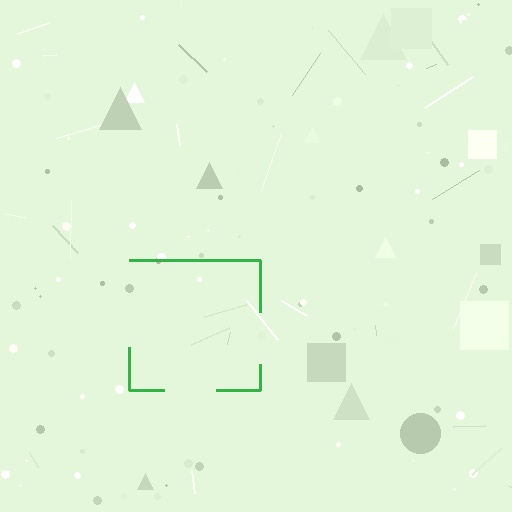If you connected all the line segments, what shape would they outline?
They would outline a square.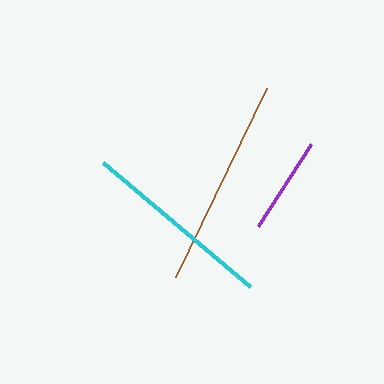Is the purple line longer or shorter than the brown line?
The brown line is longer than the purple line.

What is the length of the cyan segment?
The cyan segment is approximately 193 pixels long.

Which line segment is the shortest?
The purple line is the shortest at approximately 98 pixels.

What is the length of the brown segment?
The brown segment is approximately 210 pixels long.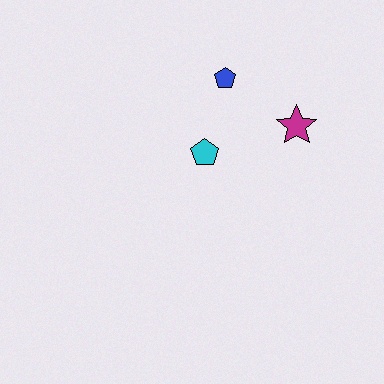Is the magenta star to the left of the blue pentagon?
No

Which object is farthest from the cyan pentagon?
The magenta star is farthest from the cyan pentagon.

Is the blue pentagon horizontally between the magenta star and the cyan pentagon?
Yes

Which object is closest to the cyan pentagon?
The blue pentagon is closest to the cyan pentagon.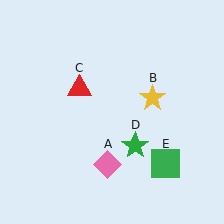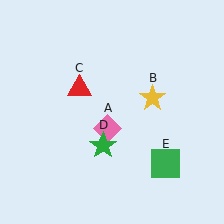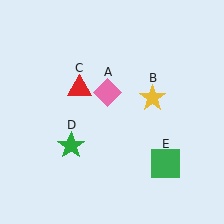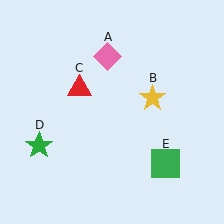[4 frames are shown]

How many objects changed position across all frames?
2 objects changed position: pink diamond (object A), green star (object D).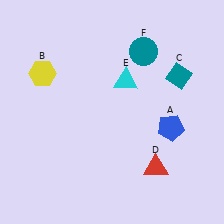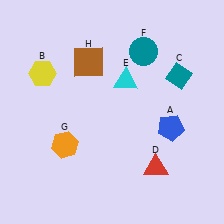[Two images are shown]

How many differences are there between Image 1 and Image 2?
There are 2 differences between the two images.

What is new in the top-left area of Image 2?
A brown square (H) was added in the top-left area of Image 2.